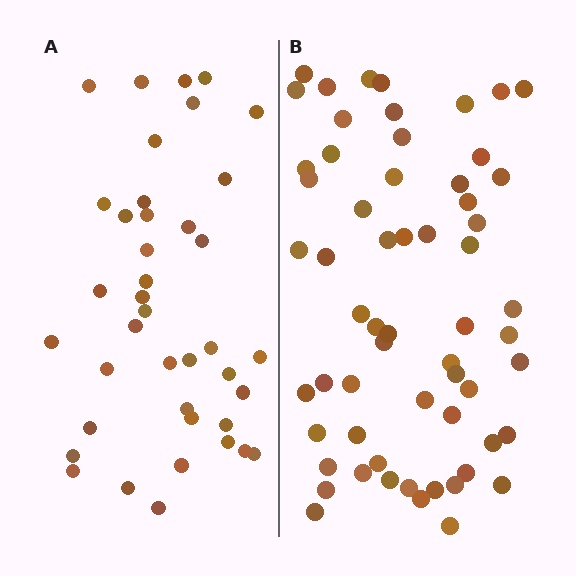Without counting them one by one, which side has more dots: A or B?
Region B (the right region) has more dots.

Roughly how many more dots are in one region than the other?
Region B has approximately 20 more dots than region A.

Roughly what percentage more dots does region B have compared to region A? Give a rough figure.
About 50% more.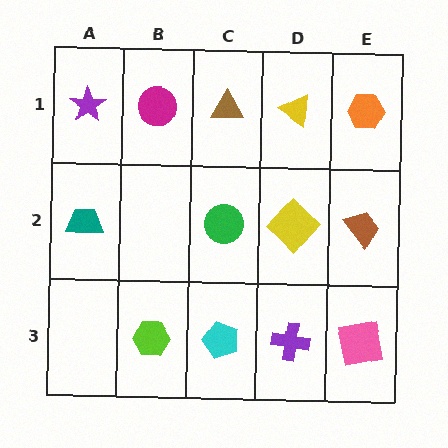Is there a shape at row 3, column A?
No, that cell is empty.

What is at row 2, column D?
A yellow diamond.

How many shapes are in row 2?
4 shapes.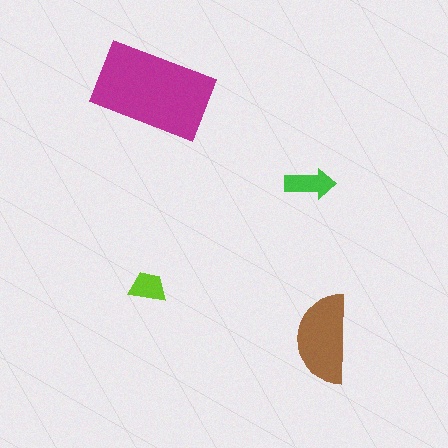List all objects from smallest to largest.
The lime trapezoid, the green arrow, the brown semicircle, the magenta rectangle.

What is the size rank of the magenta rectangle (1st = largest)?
1st.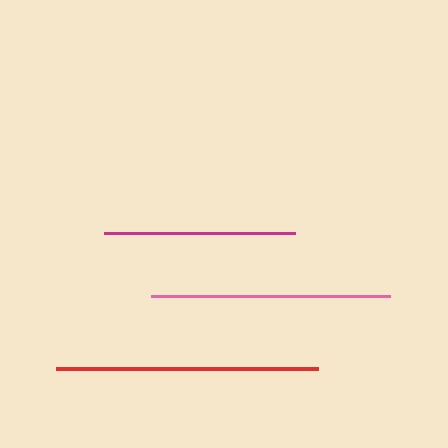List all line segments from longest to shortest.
From longest to shortest: red, pink, magenta.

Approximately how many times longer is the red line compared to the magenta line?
The red line is approximately 1.4 times the length of the magenta line.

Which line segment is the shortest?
The magenta line is the shortest at approximately 192 pixels.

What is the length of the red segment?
The red segment is approximately 262 pixels long.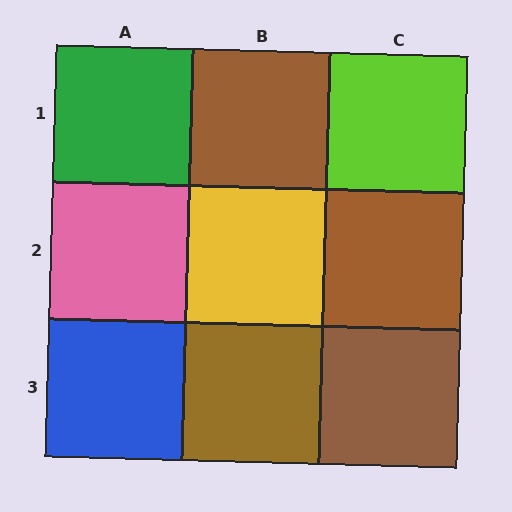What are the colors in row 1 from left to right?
Green, brown, lime.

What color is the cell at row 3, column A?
Blue.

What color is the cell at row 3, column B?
Brown.